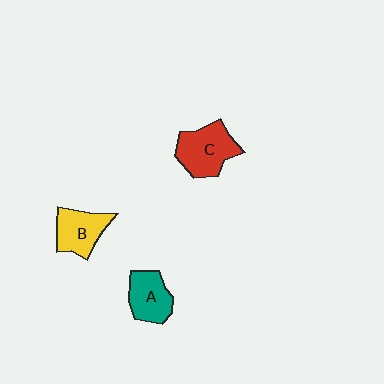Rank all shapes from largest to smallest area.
From largest to smallest: C (red), B (yellow), A (teal).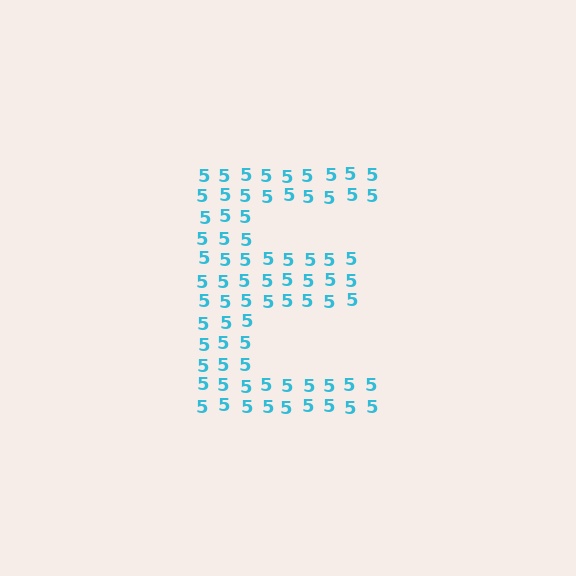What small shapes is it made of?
It is made of small digit 5's.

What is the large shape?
The large shape is the letter E.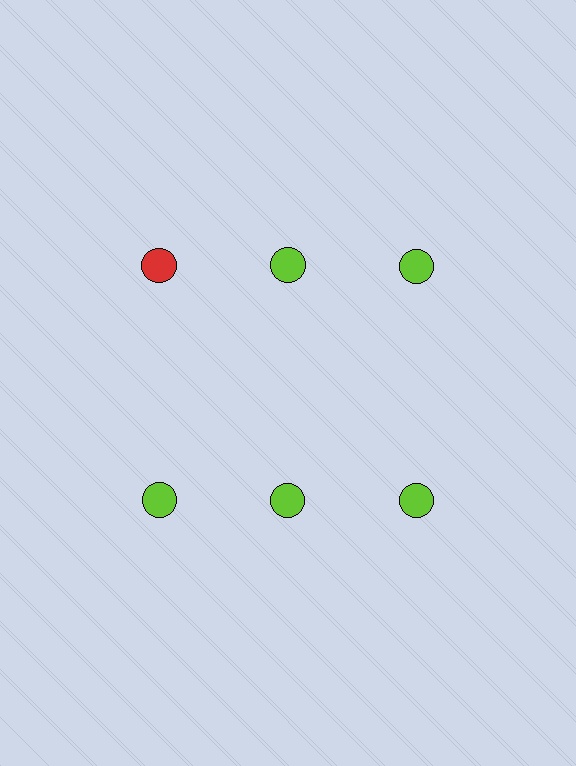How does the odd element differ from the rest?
It has a different color: red instead of lime.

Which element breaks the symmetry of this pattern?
The red circle in the top row, leftmost column breaks the symmetry. All other shapes are lime circles.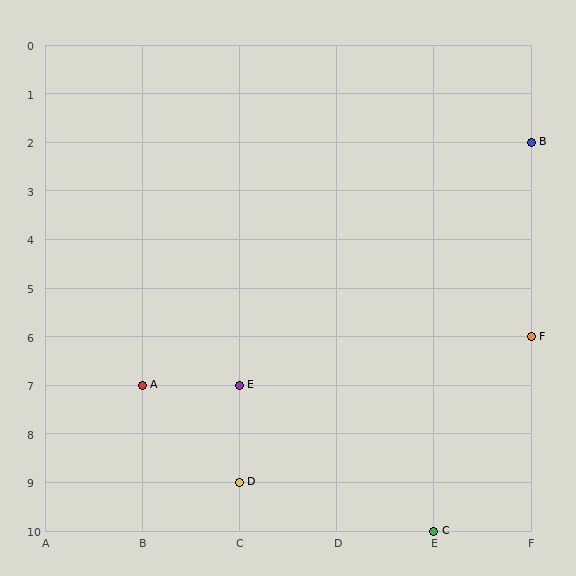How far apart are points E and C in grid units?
Points E and C are 2 columns and 3 rows apart (about 3.6 grid units diagonally).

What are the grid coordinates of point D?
Point D is at grid coordinates (C, 9).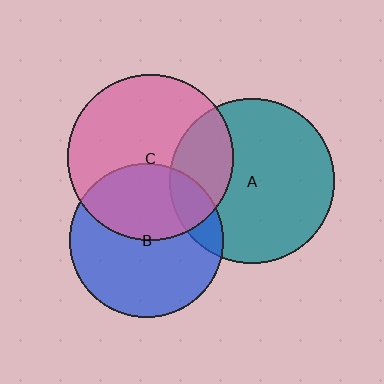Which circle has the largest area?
Circle C (pink).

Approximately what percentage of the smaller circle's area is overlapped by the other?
Approximately 15%.